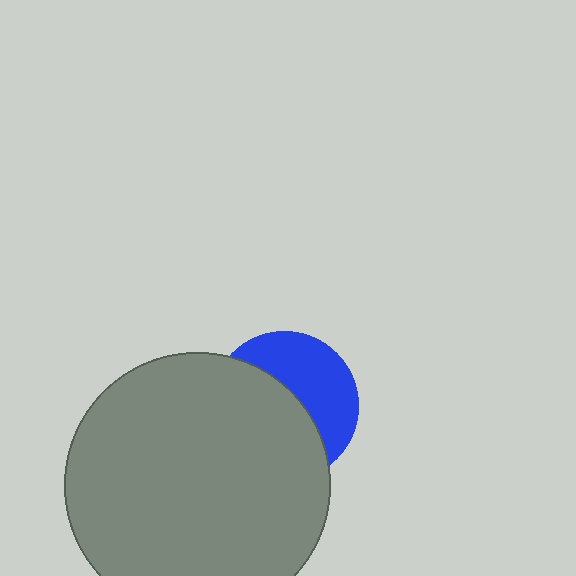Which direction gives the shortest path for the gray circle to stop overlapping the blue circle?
Moving toward the lower-left gives the shortest separation.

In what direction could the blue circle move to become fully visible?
The blue circle could move toward the upper-right. That would shift it out from behind the gray circle entirely.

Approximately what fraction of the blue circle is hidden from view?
Roughly 57% of the blue circle is hidden behind the gray circle.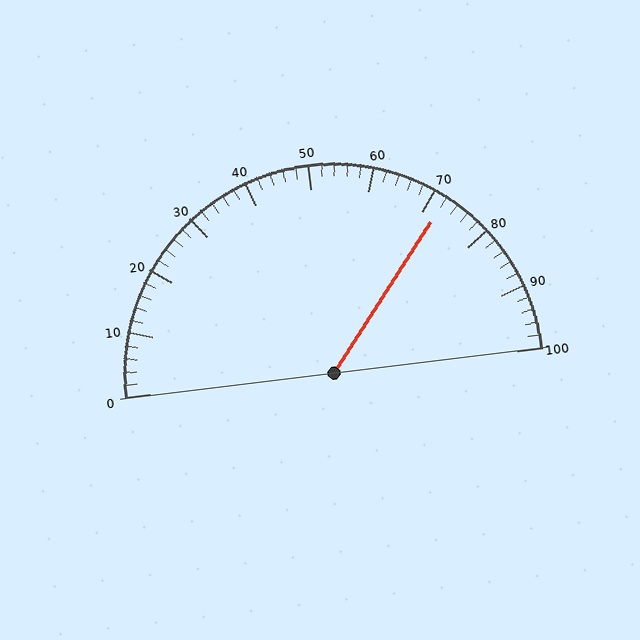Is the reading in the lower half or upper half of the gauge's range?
The reading is in the upper half of the range (0 to 100).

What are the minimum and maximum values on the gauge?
The gauge ranges from 0 to 100.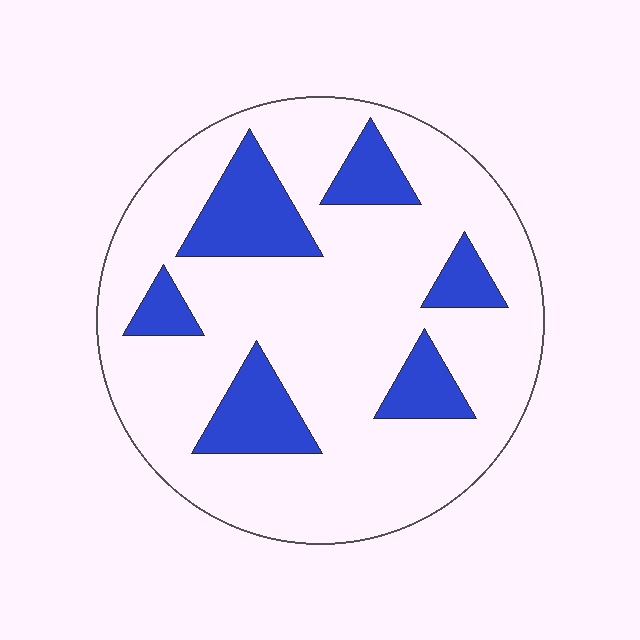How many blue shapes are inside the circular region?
6.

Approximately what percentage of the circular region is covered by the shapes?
Approximately 20%.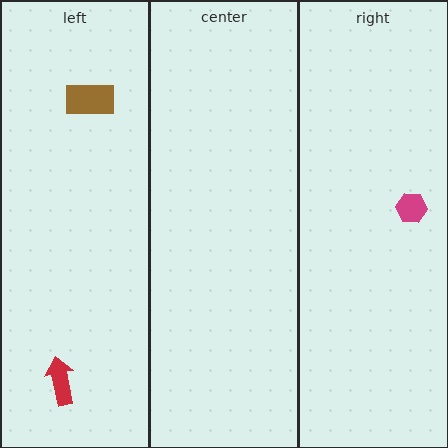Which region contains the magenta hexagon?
The right region.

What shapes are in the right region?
The magenta hexagon.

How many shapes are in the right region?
1.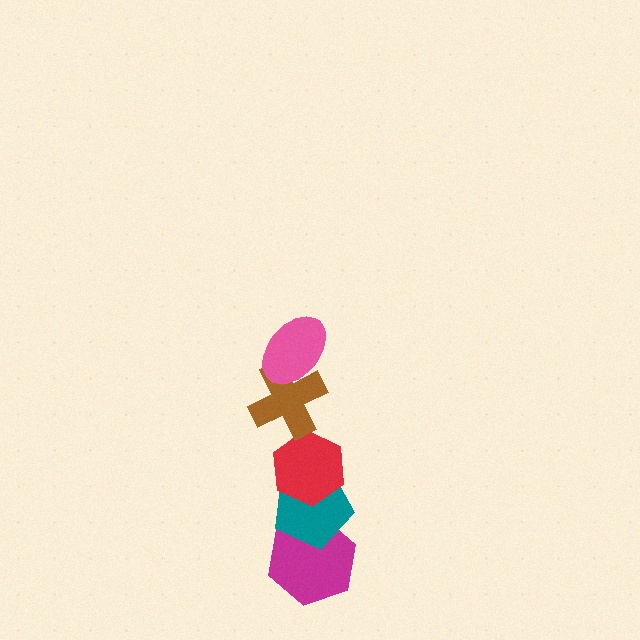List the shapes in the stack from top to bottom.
From top to bottom: the pink ellipse, the brown cross, the red hexagon, the teal pentagon, the magenta hexagon.